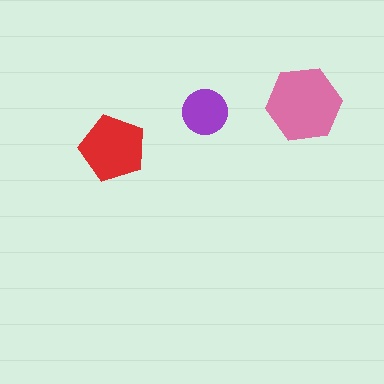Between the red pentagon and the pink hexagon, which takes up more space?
The pink hexagon.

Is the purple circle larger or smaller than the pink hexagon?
Smaller.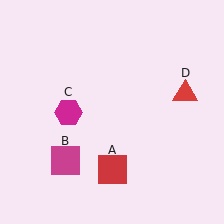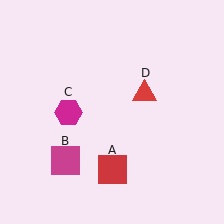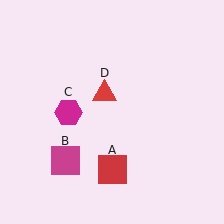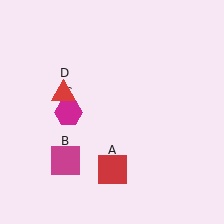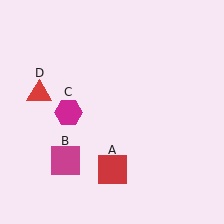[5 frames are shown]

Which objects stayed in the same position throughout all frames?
Red square (object A) and magenta square (object B) and magenta hexagon (object C) remained stationary.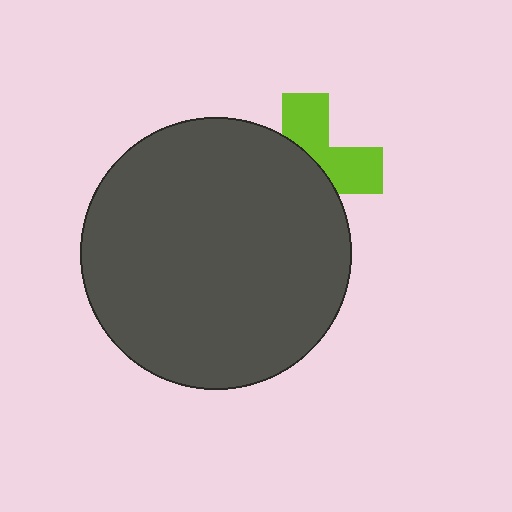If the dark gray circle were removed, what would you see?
You would see the complete lime cross.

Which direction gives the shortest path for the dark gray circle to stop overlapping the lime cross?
Moving toward the lower-left gives the shortest separation.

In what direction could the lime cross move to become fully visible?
The lime cross could move toward the upper-right. That would shift it out from behind the dark gray circle entirely.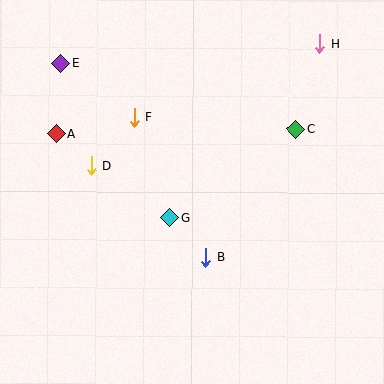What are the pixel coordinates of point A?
Point A is at (57, 134).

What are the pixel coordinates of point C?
Point C is at (296, 129).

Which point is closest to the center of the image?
Point G at (169, 218) is closest to the center.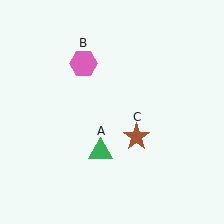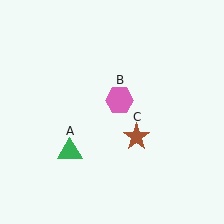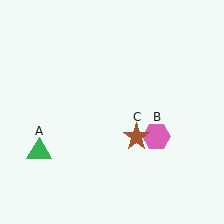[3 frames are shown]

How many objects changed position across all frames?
2 objects changed position: green triangle (object A), pink hexagon (object B).